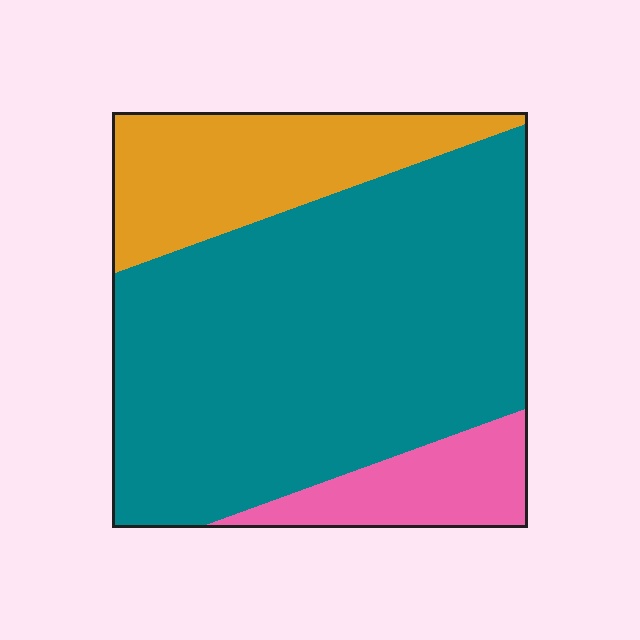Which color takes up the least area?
Pink, at roughly 10%.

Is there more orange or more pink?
Orange.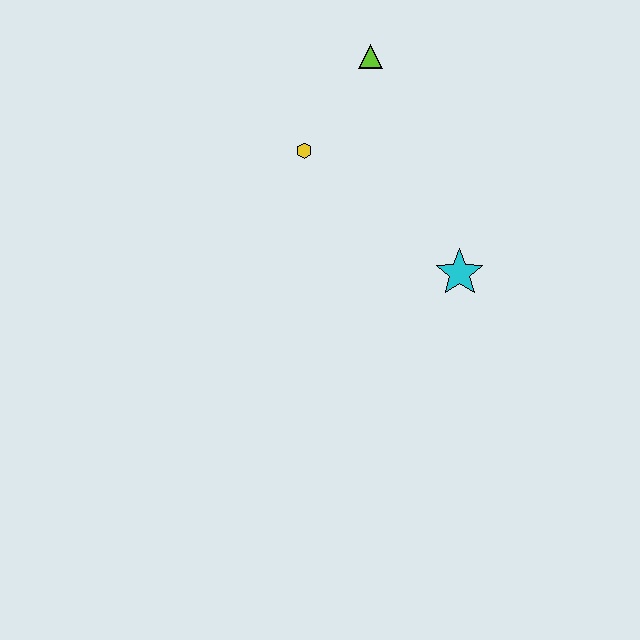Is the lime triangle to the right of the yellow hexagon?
Yes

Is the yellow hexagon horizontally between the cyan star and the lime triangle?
No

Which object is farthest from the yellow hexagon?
The cyan star is farthest from the yellow hexagon.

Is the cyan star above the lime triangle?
No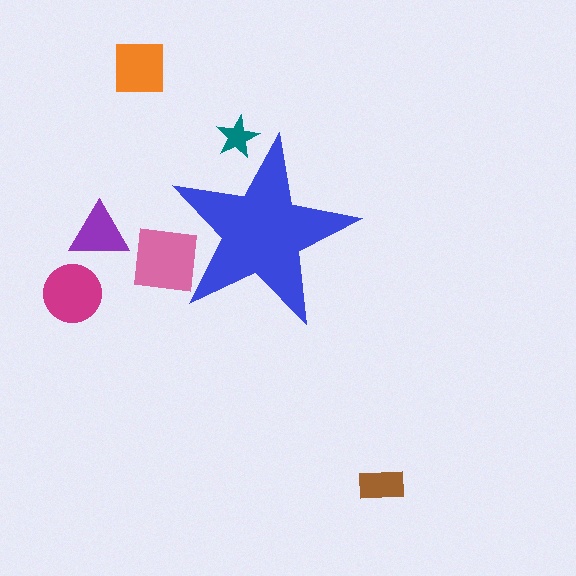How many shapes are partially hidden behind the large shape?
2 shapes are partially hidden.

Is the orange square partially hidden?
No, the orange square is fully visible.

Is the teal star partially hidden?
Yes, the teal star is partially hidden behind the blue star.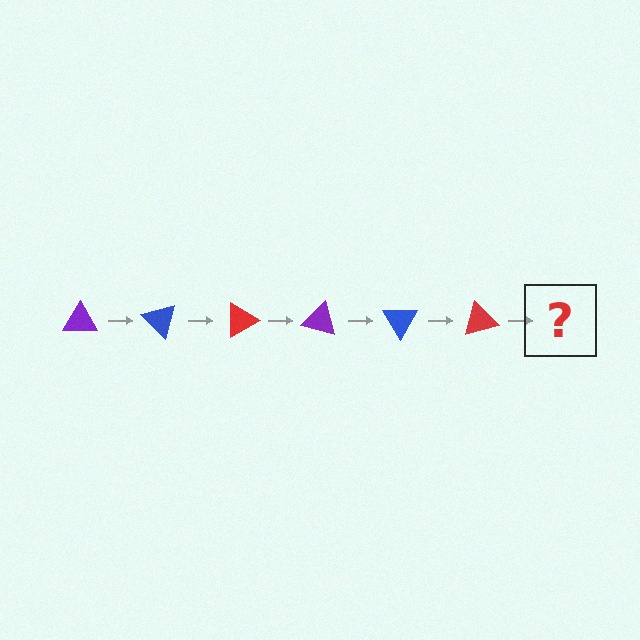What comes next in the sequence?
The next element should be a purple triangle, rotated 270 degrees from the start.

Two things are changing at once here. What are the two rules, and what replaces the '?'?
The two rules are that it rotates 45 degrees each step and the color cycles through purple, blue, and red. The '?' should be a purple triangle, rotated 270 degrees from the start.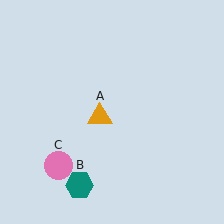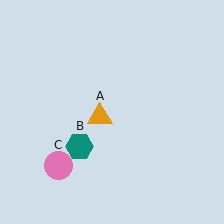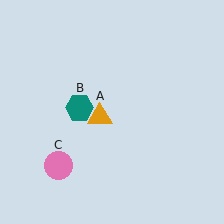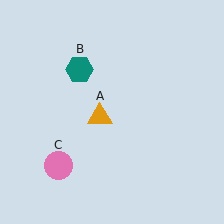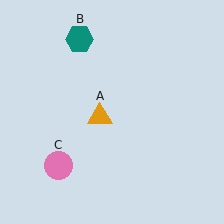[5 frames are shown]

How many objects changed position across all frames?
1 object changed position: teal hexagon (object B).